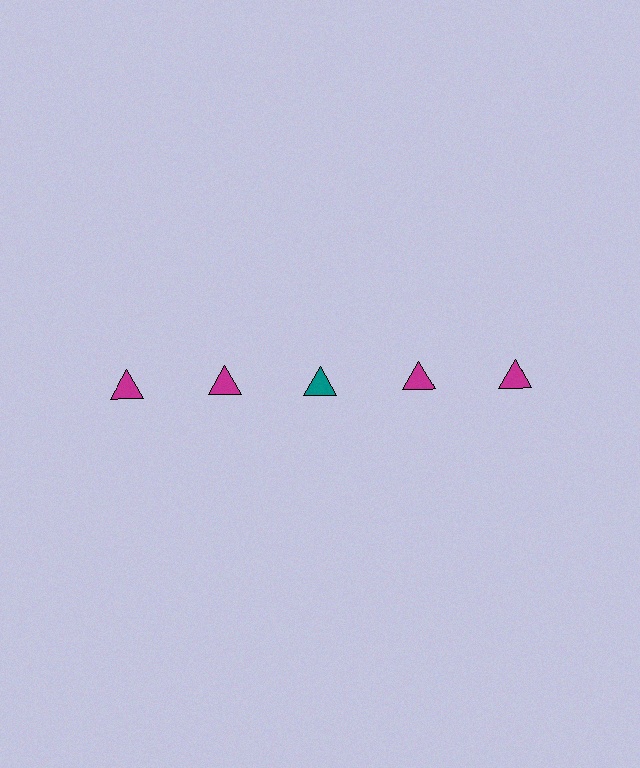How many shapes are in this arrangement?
There are 5 shapes arranged in a grid pattern.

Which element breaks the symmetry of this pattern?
The teal triangle in the top row, center column breaks the symmetry. All other shapes are magenta triangles.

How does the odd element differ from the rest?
It has a different color: teal instead of magenta.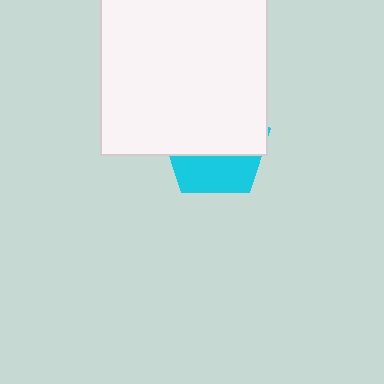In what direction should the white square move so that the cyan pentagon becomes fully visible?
The white square should move up. That is the shortest direction to clear the overlap and leave the cyan pentagon fully visible.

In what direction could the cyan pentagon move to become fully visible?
The cyan pentagon could move down. That would shift it out from behind the white square entirely.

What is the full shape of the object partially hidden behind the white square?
The partially hidden object is a cyan pentagon.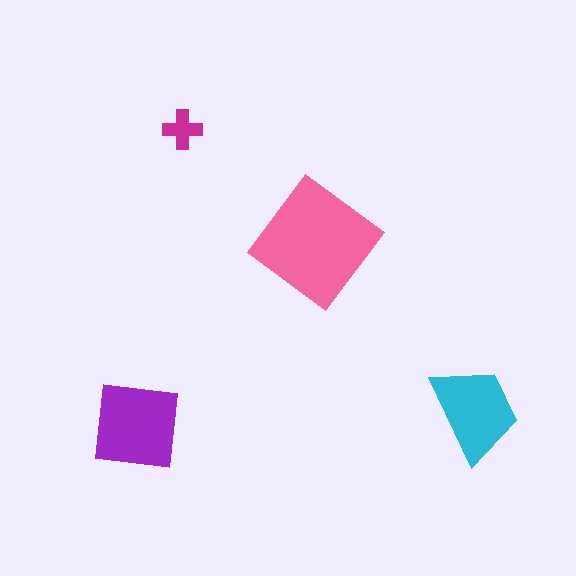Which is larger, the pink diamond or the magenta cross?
The pink diamond.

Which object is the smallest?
The magenta cross.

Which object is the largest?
The pink diamond.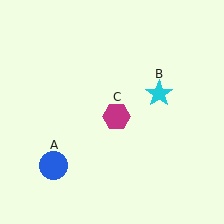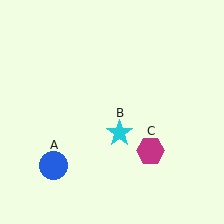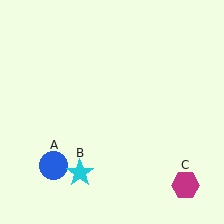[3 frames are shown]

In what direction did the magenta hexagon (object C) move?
The magenta hexagon (object C) moved down and to the right.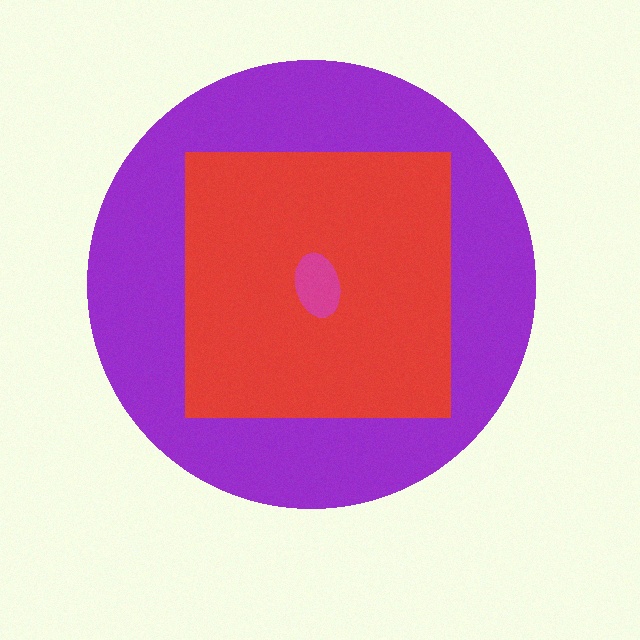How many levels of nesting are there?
3.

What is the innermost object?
The magenta ellipse.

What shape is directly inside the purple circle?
The red square.